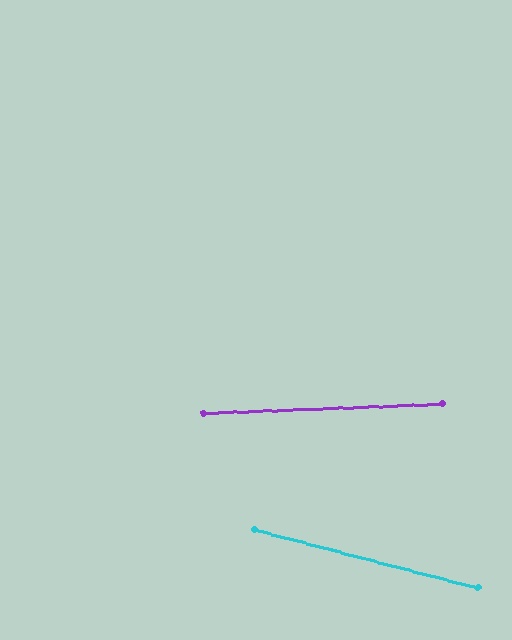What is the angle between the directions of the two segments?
Approximately 17 degrees.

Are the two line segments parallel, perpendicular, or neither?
Neither parallel nor perpendicular — they differ by about 17°.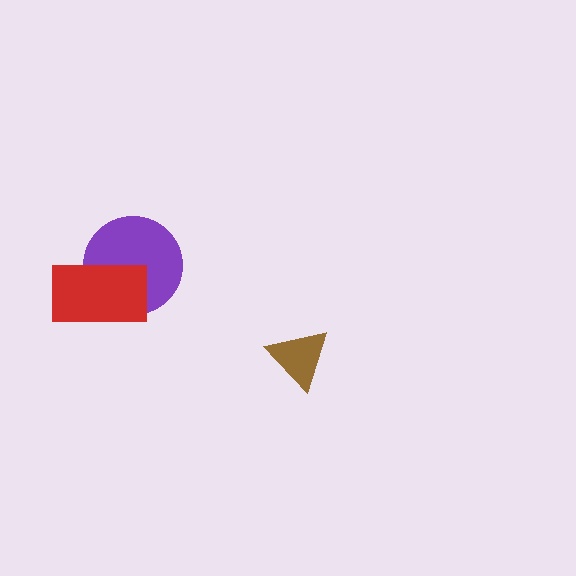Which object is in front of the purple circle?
The red rectangle is in front of the purple circle.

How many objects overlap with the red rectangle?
1 object overlaps with the red rectangle.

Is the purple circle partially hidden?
Yes, it is partially covered by another shape.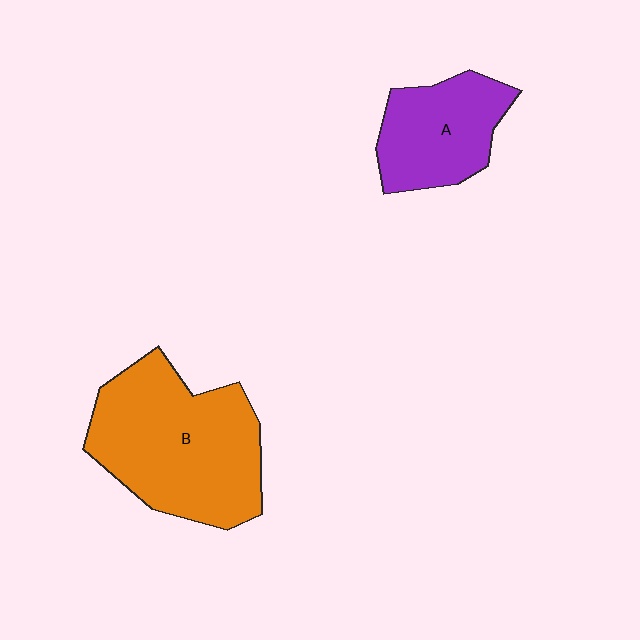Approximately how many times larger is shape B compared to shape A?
Approximately 1.8 times.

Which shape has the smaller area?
Shape A (purple).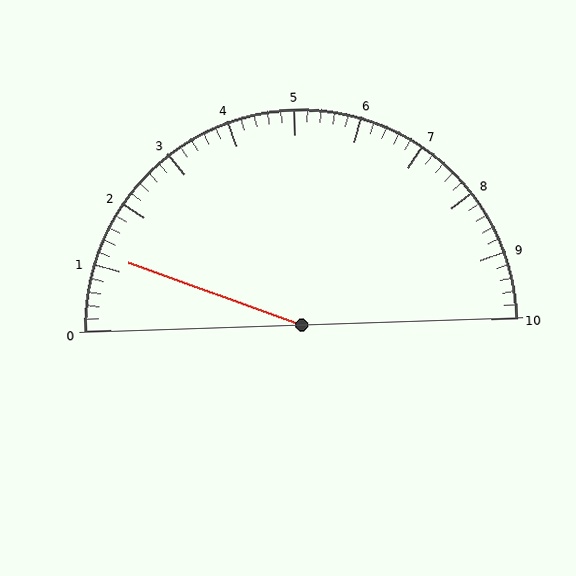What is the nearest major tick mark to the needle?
The nearest major tick mark is 1.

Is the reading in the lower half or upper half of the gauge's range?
The reading is in the lower half of the range (0 to 10).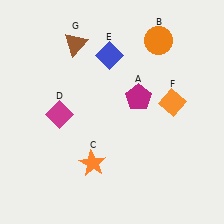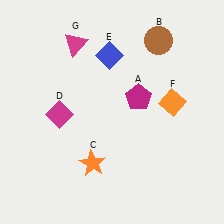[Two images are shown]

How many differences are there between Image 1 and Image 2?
There are 2 differences between the two images.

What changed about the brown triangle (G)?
In Image 1, G is brown. In Image 2, it changed to magenta.